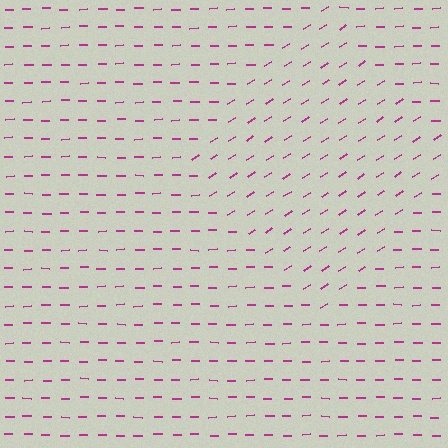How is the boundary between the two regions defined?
The boundary is defined purely by a change in line orientation (approximately 31 degrees difference). All lines are the same color and thickness.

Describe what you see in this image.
The image is filled with small magenta line segments. A diamond region in the image has lines oriented differently from the surrounding lines, creating a visible texture boundary.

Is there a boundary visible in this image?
Yes, there is a texture boundary formed by a change in line orientation.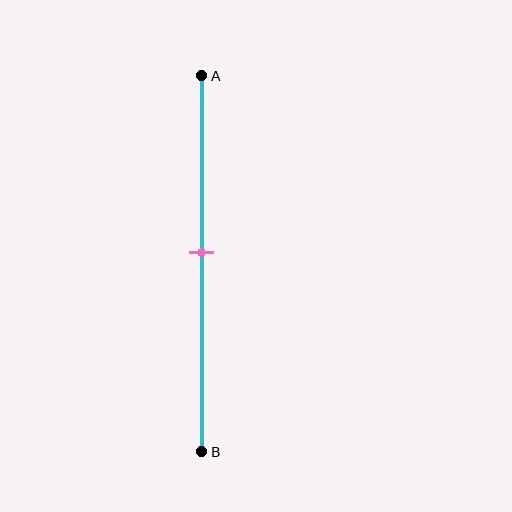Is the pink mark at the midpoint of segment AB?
Yes, the mark is approximately at the midpoint.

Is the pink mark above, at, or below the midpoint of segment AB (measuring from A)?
The pink mark is approximately at the midpoint of segment AB.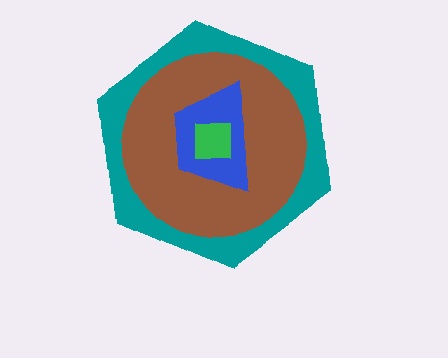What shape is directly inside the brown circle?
The blue trapezoid.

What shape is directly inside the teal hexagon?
The brown circle.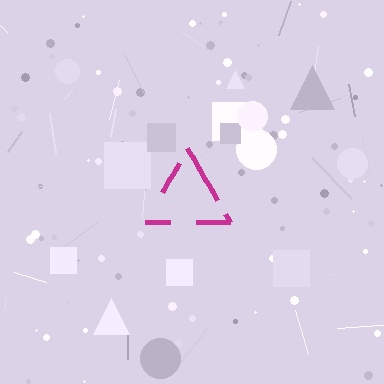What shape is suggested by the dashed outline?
The dashed outline suggests a triangle.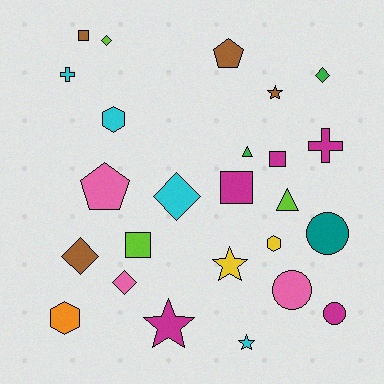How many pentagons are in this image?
There are 2 pentagons.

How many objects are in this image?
There are 25 objects.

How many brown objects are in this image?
There are 4 brown objects.